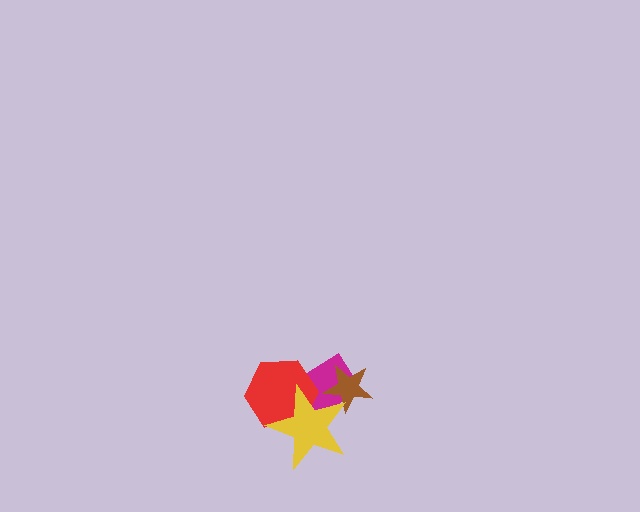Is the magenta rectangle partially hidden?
Yes, it is partially covered by another shape.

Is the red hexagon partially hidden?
Yes, it is partially covered by another shape.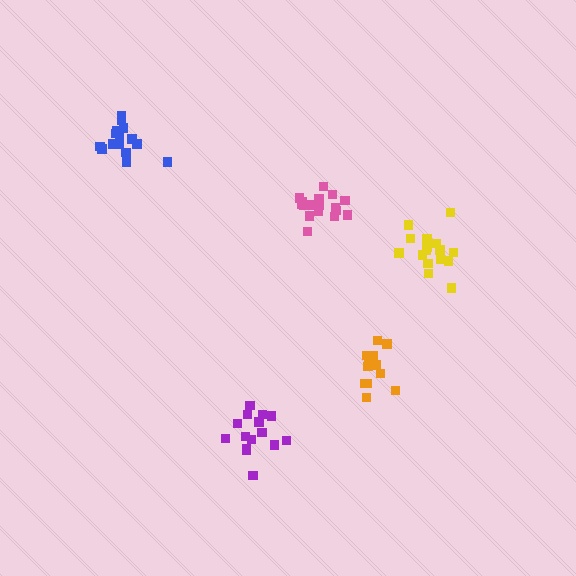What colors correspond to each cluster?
The clusters are colored: yellow, purple, blue, pink, orange.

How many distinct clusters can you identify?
There are 5 distinct clusters.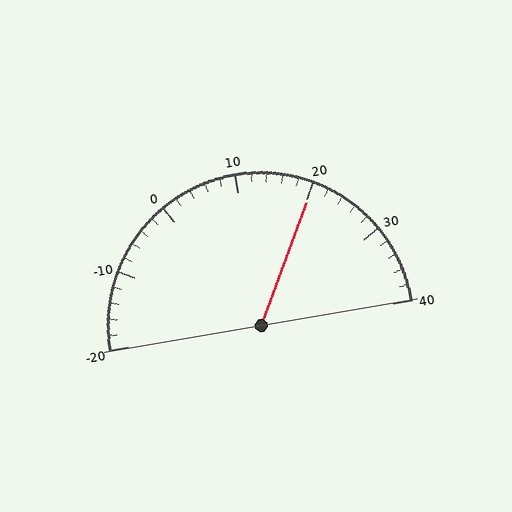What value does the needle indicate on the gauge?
The needle indicates approximately 20.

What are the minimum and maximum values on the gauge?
The gauge ranges from -20 to 40.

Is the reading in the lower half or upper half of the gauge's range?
The reading is in the upper half of the range (-20 to 40).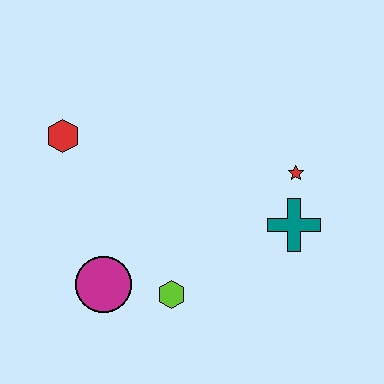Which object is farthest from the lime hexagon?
The red hexagon is farthest from the lime hexagon.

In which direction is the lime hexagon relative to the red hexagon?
The lime hexagon is below the red hexagon.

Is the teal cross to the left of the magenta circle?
No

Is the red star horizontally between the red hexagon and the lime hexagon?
No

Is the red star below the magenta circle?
No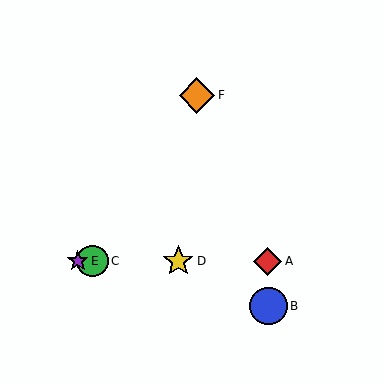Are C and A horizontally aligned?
Yes, both are at y≈261.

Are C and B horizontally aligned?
No, C is at y≈261 and B is at y≈306.